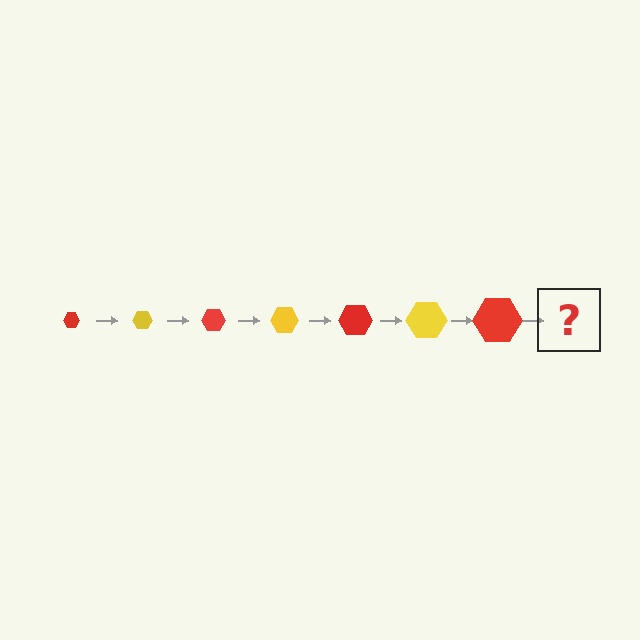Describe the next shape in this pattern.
It should be a yellow hexagon, larger than the previous one.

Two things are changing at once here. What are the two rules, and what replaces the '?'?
The two rules are that the hexagon grows larger each step and the color cycles through red and yellow. The '?' should be a yellow hexagon, larger than the previous one.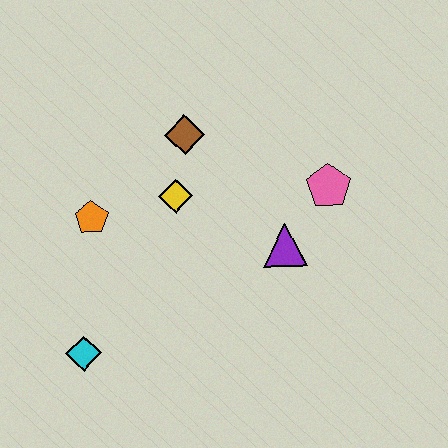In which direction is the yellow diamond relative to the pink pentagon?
The yellow diamond is to the left of the pink pentagon.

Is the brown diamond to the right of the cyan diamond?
Yes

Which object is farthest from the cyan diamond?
The pink pentagon is farthest from the cyan diamond.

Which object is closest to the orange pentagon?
The yellow diamond is closest to the orange pentagon.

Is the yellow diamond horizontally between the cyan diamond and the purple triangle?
Yes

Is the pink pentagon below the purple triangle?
No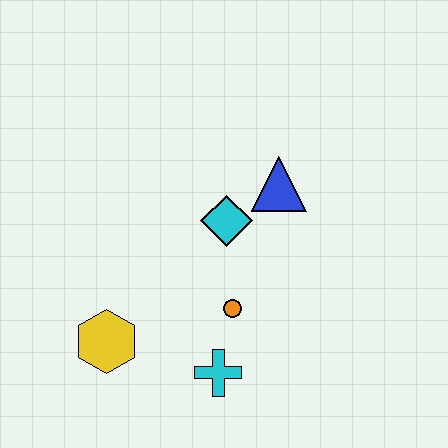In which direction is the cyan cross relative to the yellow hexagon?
The cyan cross is to the right of the yellow hexagon.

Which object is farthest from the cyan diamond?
The yellow hexagon is farthest from the cyan diamond.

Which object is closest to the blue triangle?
The cyan diamond is closest to the blue triangle.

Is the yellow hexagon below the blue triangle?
Yes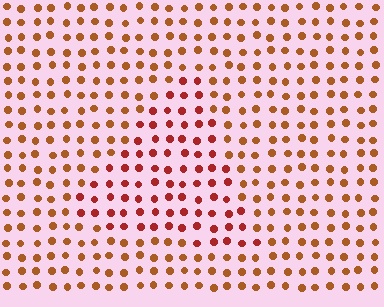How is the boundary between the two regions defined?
The boundary is defined purely by a slight shift in hue (about 26 degrees). Spacing, size, and orientation are identical on both sides.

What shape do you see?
I see a triangle.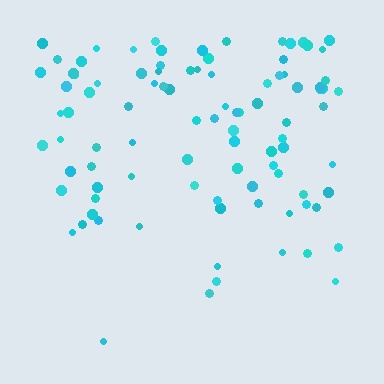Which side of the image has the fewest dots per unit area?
The bottom.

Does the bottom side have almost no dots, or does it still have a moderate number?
Still a moderate number, just noticeably fewer than the top.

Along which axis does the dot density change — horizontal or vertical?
Vertical.